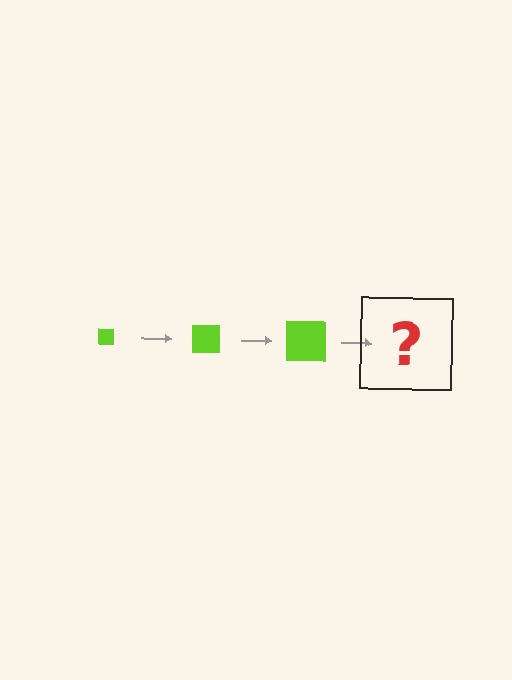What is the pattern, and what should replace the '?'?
The pattern is that the square gets progressively larger each step. The '?' should be a lime square, larger than the previous one.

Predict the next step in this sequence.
The next step is a lime square, larger than the previous one.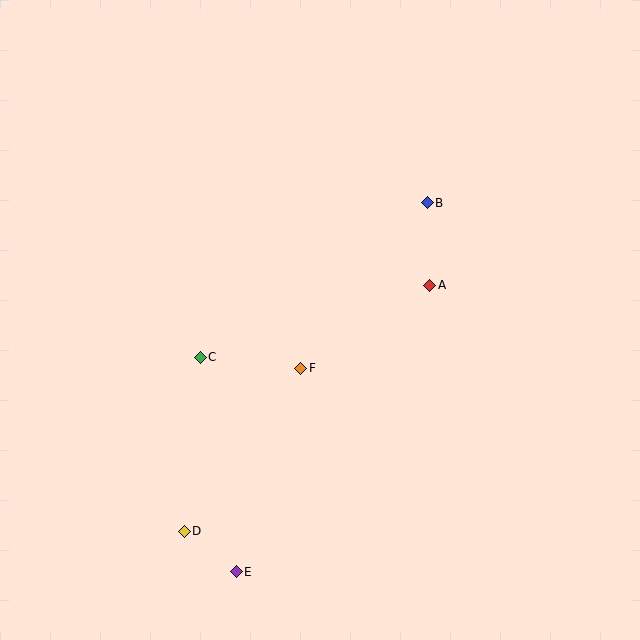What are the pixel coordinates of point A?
Point A is at (430, 285).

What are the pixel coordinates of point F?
Point F is at (301, 368).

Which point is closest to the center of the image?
Point F at (301, 368) is closest to the center.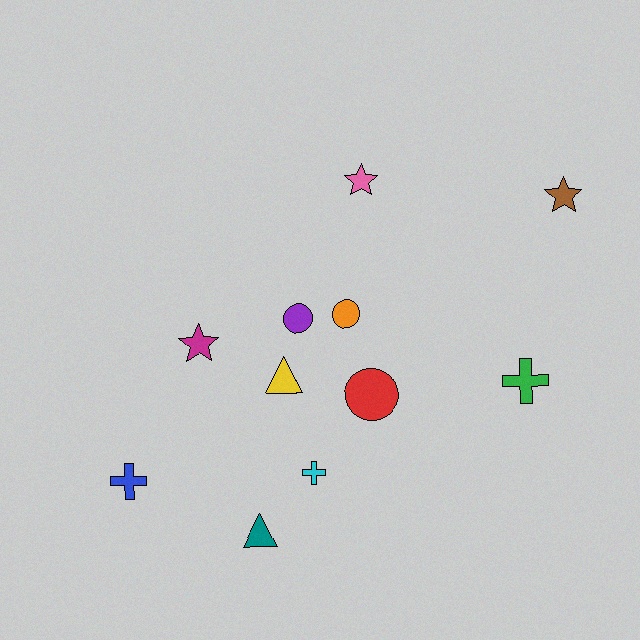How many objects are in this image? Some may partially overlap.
There are 11 objects.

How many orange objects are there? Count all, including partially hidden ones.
There is 1 orange object.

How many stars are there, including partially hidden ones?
There are 3 stars.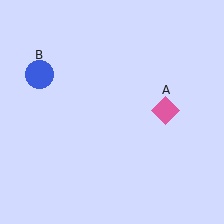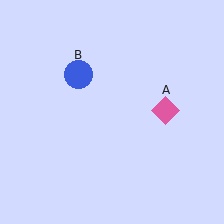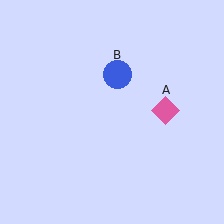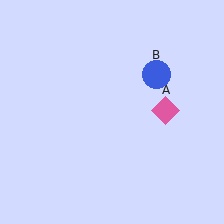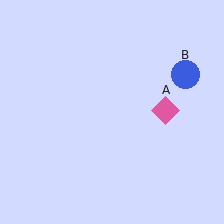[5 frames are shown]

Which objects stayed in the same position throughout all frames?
Pink diamond (object A) remained stationary.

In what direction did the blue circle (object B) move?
The blue circle (object B) moved right.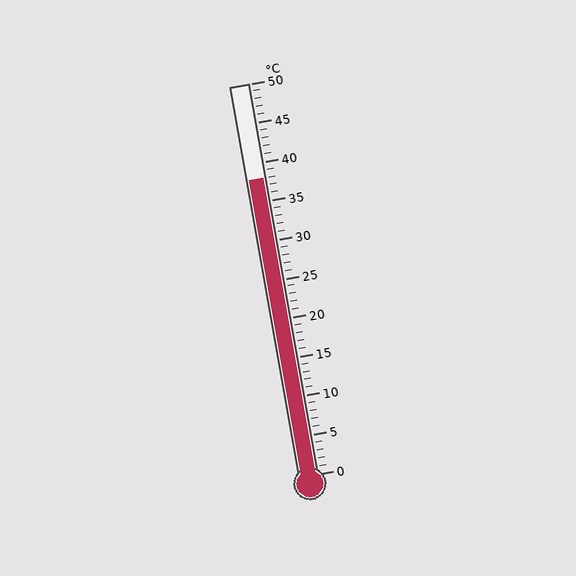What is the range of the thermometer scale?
The thermometer scale ranges from 0°C to 50°C.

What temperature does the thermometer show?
The thermometer shows approximately 38°C.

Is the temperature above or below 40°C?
The temperature is below 40°C.